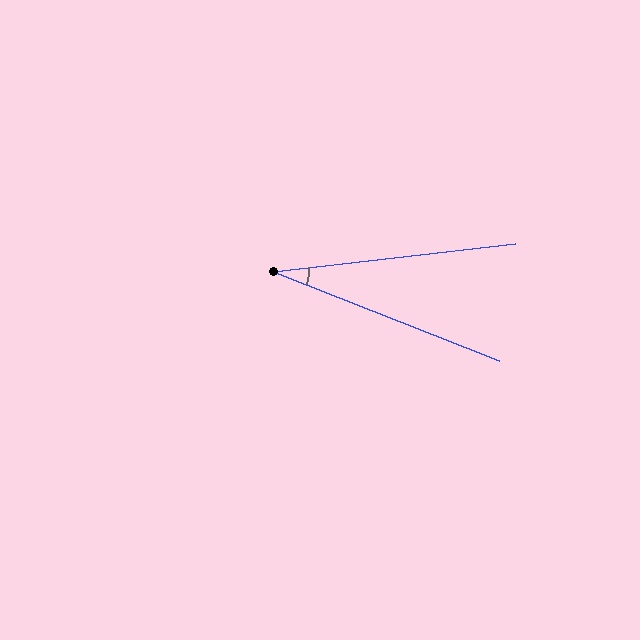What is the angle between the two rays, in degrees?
Approximately 28 degrees.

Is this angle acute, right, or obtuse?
It is acute.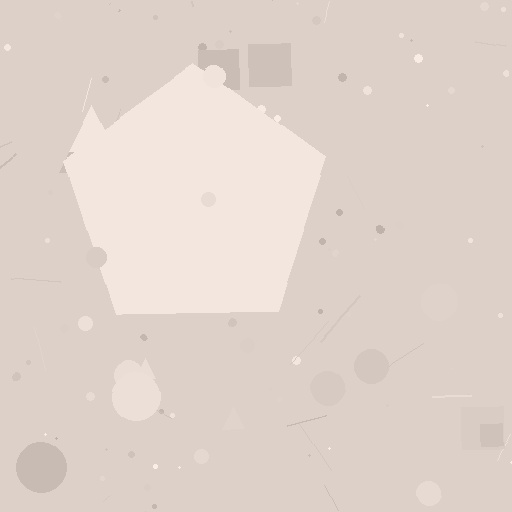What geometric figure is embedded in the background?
A pentagon is embedded in the background.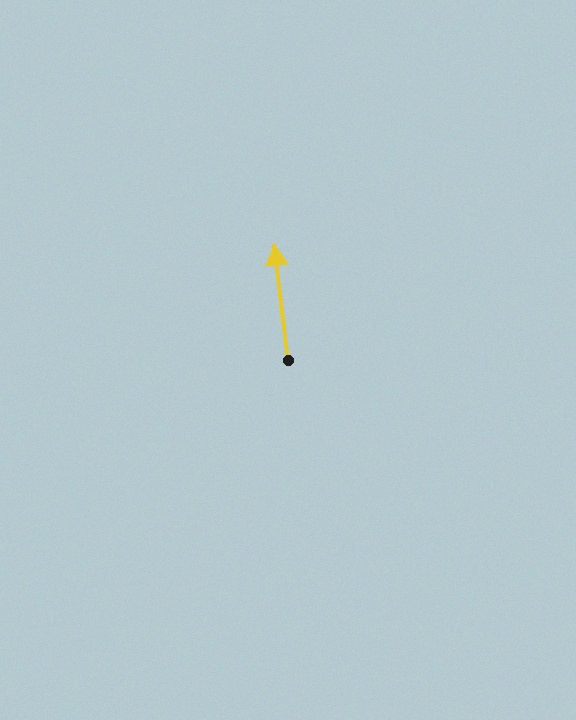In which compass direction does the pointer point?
North.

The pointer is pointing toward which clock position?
Roughly 12 o'clock.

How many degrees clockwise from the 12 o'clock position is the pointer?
Approximately 354 degrees.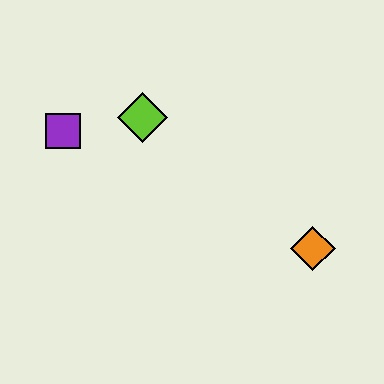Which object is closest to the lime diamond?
The purple square is closest to the lime diamond.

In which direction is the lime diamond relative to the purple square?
The lime diamond is to the right of the purple square.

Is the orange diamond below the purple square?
Yes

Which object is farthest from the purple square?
The orange diamond is farthest from the purple square.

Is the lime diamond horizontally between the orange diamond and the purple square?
Yes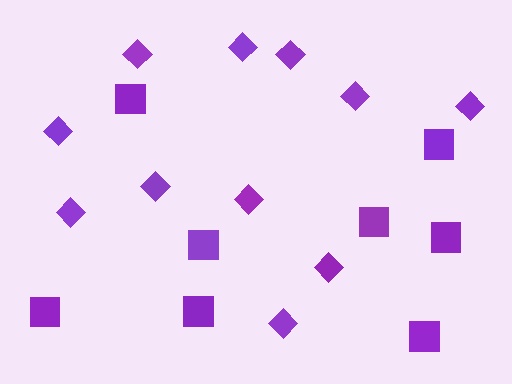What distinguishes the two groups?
There are 2 groups: one group of squares (8) and one group of diamonds (11).